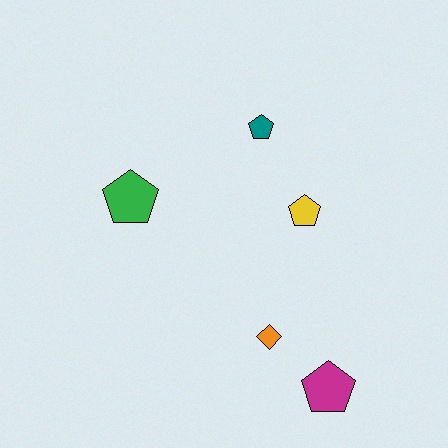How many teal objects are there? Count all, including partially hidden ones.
There is 1 teal object.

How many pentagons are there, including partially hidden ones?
There are 4 pentagons.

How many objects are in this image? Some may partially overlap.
There are 5 objects.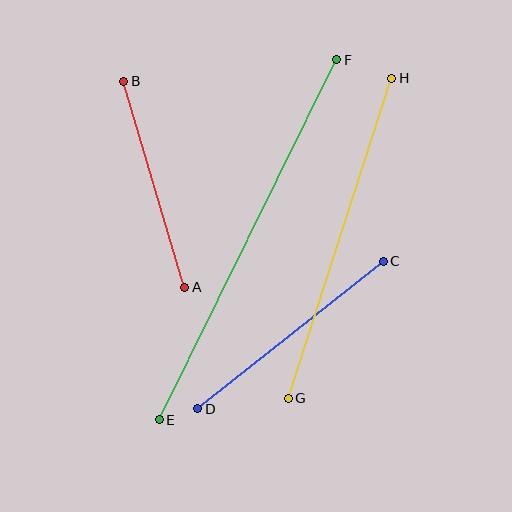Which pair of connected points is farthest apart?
Points E and F are farthest apart.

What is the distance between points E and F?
The distance is approximately 401 pixels.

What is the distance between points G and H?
The distance is approximately 337 pixels.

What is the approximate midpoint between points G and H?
The midpoint is at approximately (340, 238) pixels.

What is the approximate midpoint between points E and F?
The midpoint is at approximately (248, 240) pixels.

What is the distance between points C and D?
The distance is approximately 237 pixels.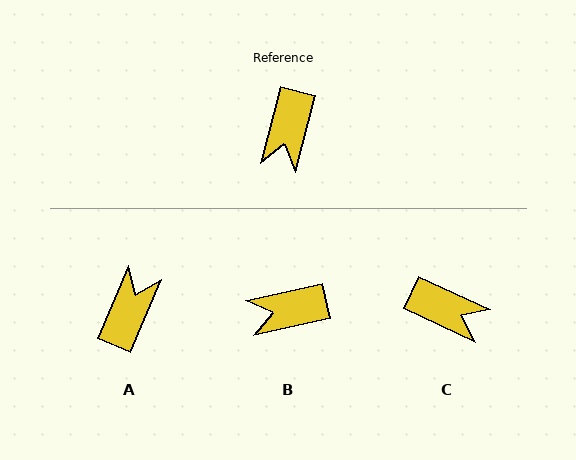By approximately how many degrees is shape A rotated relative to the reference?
Approximately 171 degrees counter-clockwise.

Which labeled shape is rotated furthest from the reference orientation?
A, about 171 degrees away.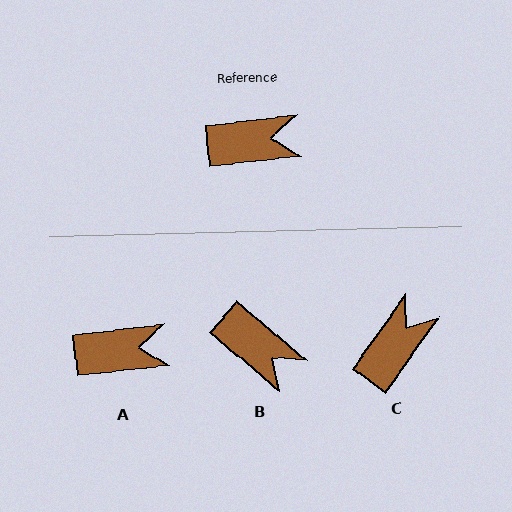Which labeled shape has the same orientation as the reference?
A.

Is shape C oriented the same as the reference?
No, it is off by about 48 degrees.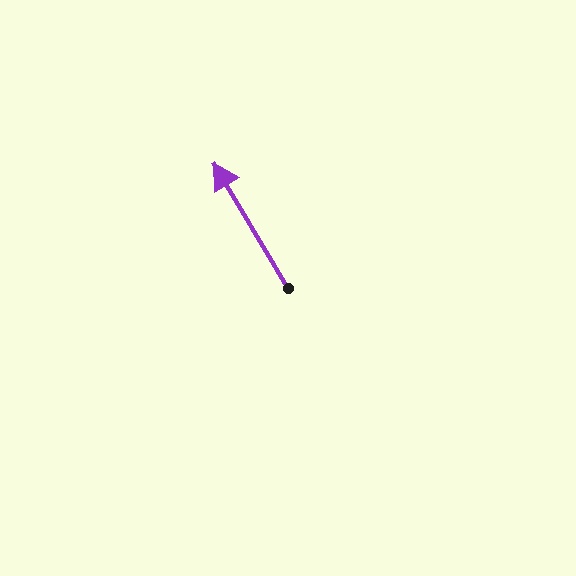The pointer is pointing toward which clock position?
Roughly 11 o'clock.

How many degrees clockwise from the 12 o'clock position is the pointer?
Approximately 329 degrees.